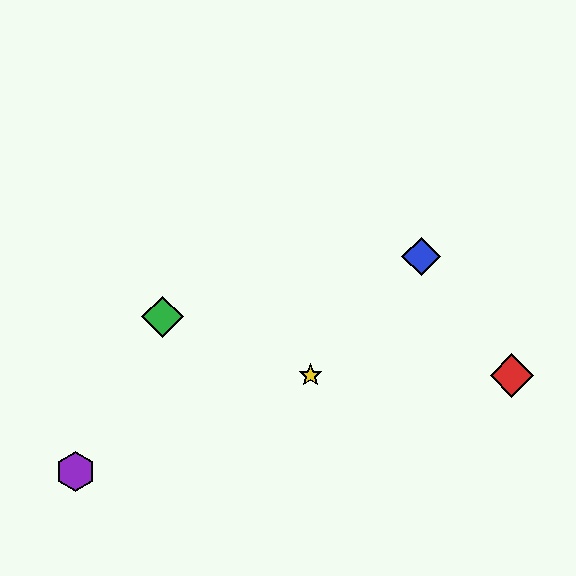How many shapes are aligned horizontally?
2 shapes (the red diamond, the yellow star) are aligned horizontally.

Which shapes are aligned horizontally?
The red diamond, the yellow star are aligned horizontally.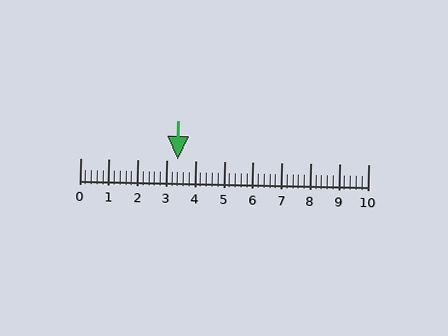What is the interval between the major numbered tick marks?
The major tick marks are spaced 1 units apart.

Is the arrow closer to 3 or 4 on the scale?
The arrow is closer to 3.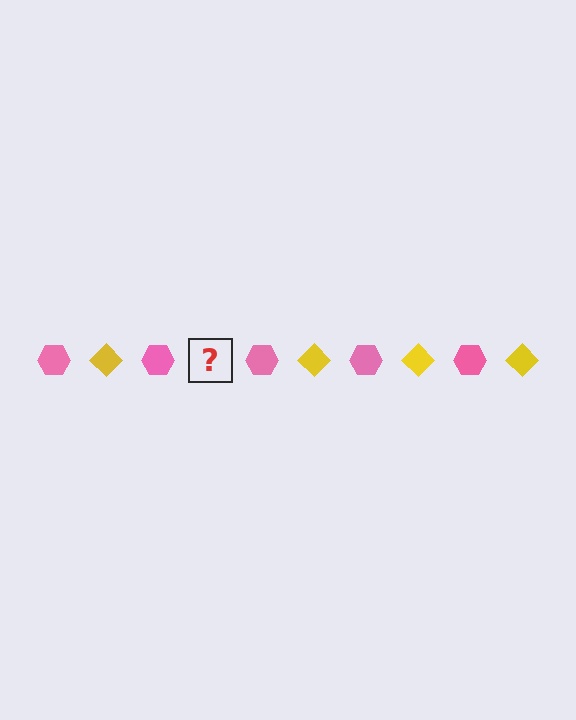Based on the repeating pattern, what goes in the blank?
The blank should be a yellow diamond.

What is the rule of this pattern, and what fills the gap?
The rule is that the pattern alternates between pink hexagon and yellow diamond. The gap should be filled with a yellow diamond.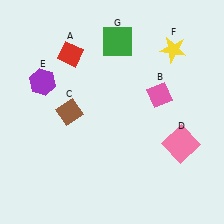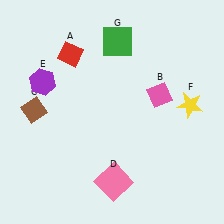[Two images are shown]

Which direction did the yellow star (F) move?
The yellow star (F) moved down.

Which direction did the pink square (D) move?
The pink square (D) moved left.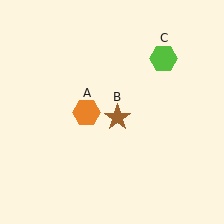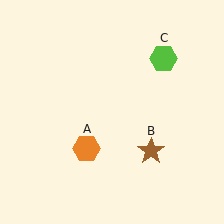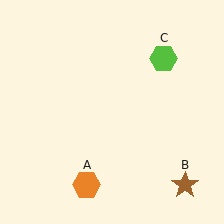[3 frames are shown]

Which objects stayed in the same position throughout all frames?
Lime hexagon (object C) remained stationary.